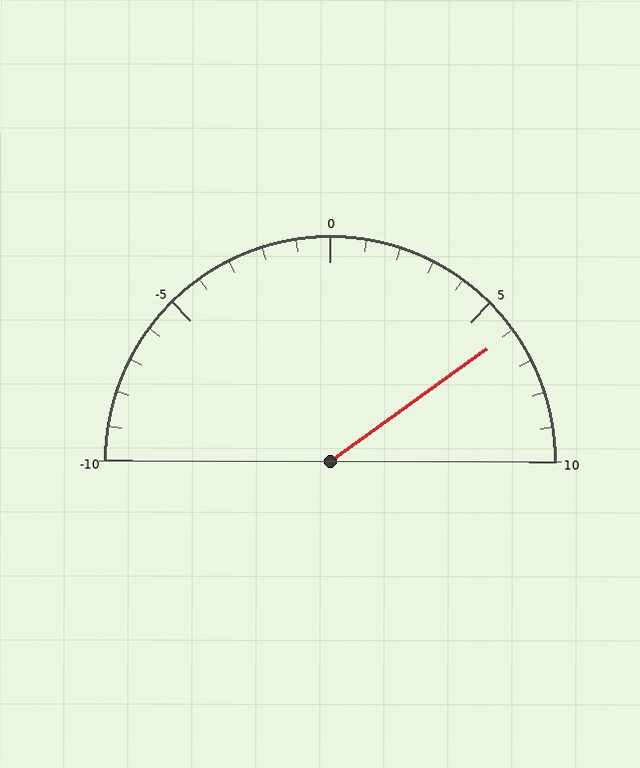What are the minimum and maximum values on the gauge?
The gauge ranges from -10 to 10.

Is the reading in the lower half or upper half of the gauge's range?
The reading is in the upper half of the range (-10 to 10).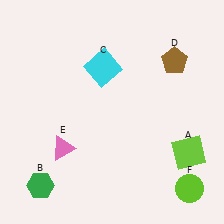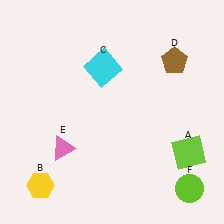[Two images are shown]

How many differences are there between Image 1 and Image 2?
There is 1 difference between the two images.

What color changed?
The hexagon (B) changed from green in Image 1 to yellow in Image 2.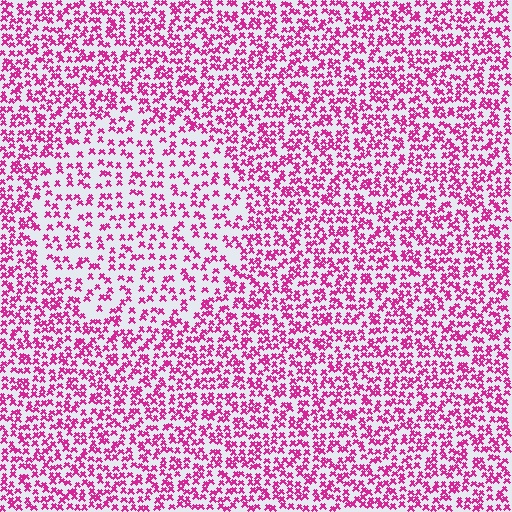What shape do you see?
I see a circle.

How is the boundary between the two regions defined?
The boundary is defined by a change in element density (approximately 1.7x ratio). All elements are the same color, size, and shape.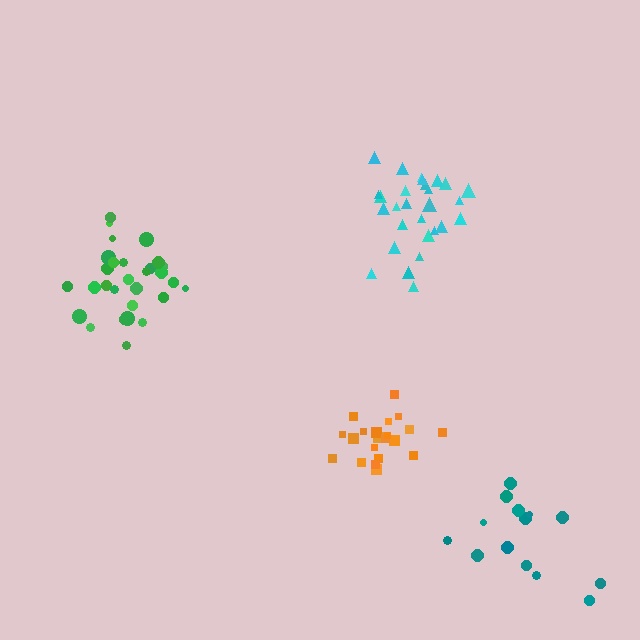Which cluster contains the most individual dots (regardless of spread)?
Green (29).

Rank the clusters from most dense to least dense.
green, orange, cyan, teal.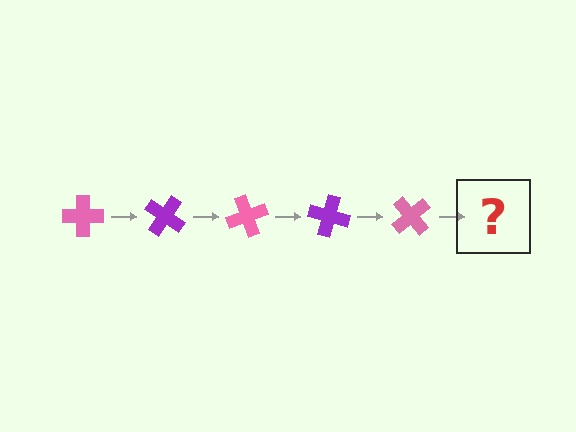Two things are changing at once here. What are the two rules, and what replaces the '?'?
The two rules are that it rotates 35 degrees each step and the color cycles through pink and purple. The '?' should be a purple cross, rotated 175 degrees from the start.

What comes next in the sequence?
The next element should be a purple cross, rotated 175 degrees from the start.